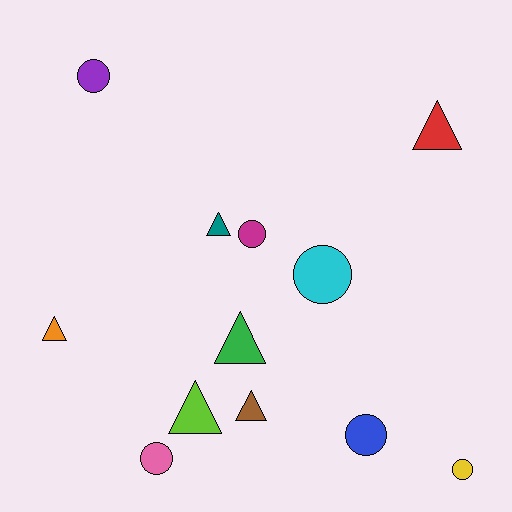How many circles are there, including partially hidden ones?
There are 6 circles.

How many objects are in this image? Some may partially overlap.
There are 12 objects.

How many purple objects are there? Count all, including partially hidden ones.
There is 1 purple object.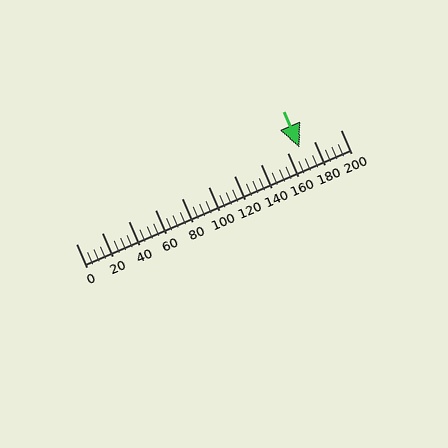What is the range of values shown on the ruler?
The ruler shows values from 0 to 200.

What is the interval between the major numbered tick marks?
The major tick marks are spaced 20 units apart.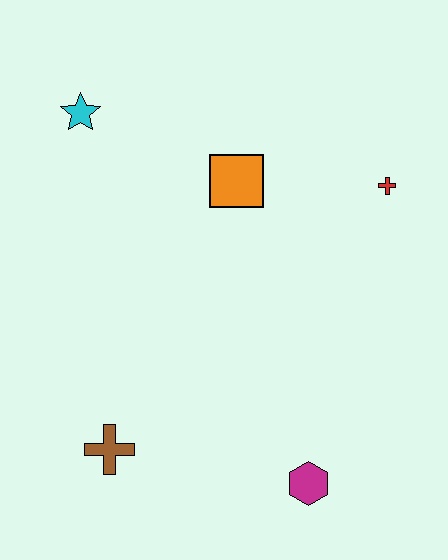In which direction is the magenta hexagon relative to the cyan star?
The magenta hexagon is below the cyan star.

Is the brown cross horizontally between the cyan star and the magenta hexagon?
Yes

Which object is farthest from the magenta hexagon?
The cyan star is farthest from the magenta hexagon.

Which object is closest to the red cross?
The orange square is closest to the red cross.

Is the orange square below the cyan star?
Yes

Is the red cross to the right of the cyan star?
Yes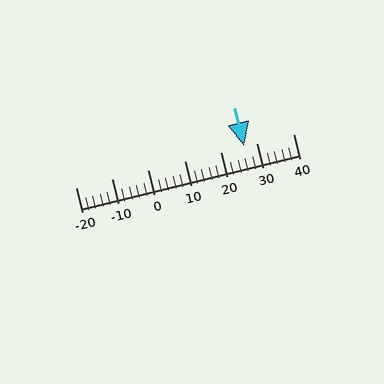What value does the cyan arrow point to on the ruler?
The cyan arrow points to approximately 26.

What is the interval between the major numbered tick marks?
The major tick marks are spaced 10 units apart.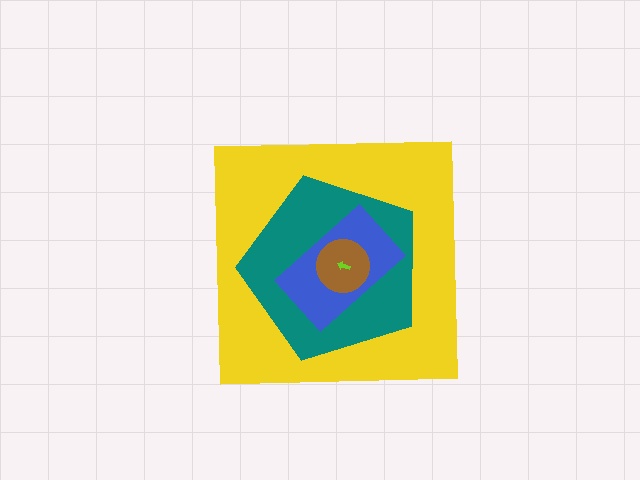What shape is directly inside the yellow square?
The teal pentagon.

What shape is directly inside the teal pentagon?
The blue rectangle.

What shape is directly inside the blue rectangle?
The brown circle.